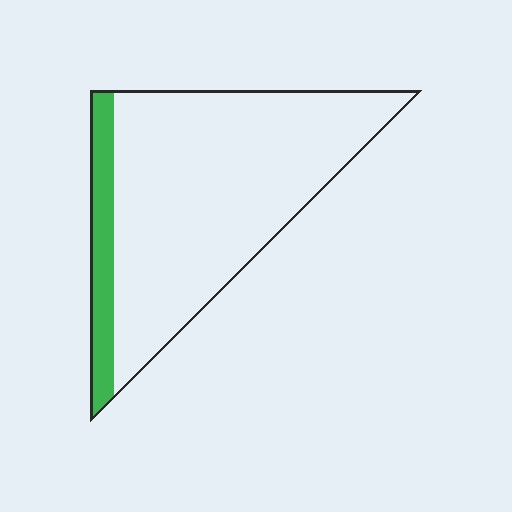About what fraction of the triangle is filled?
About one eighth (1/8).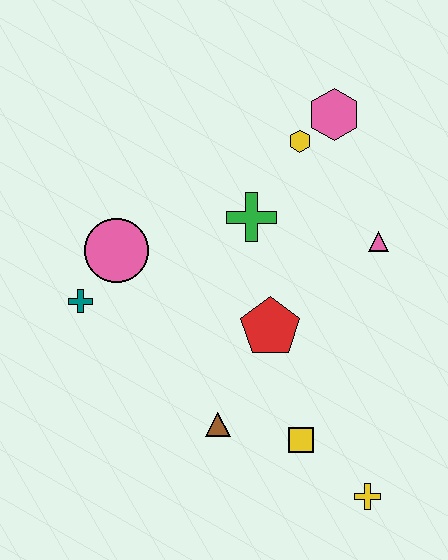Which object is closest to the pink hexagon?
The yellow hexagon is closest to the pink hexagon.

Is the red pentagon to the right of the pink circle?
Yes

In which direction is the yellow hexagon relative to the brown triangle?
The yellow hexagon is above the brown triangle.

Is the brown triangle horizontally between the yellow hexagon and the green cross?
No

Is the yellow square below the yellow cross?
No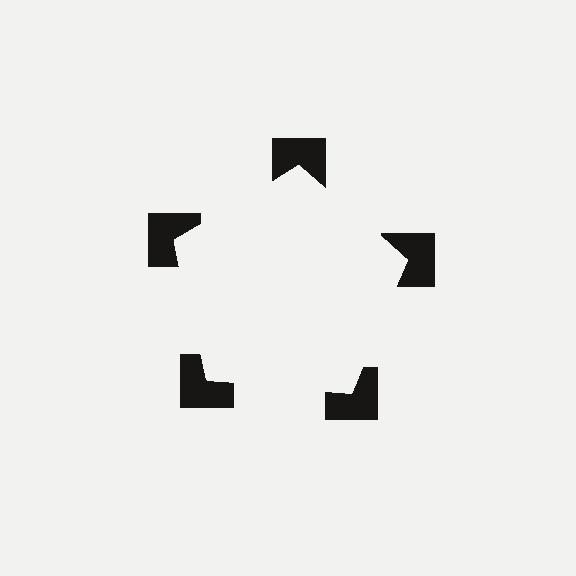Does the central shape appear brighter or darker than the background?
It typically appears slightly brighter than the background, even though no actual brightness change is drawn.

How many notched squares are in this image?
There are 5 — one at each vertex of the illusory pentagon.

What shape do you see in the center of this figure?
An illusory pentagon — its edges are inferred from the aligned wedge cuts in the notched squares, not physically drawn.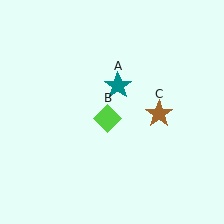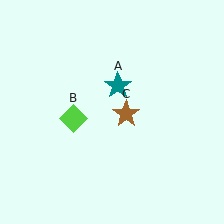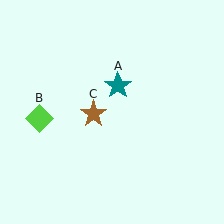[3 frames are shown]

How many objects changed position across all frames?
2 objects changed position: lime diamond (object B), brown star (object C).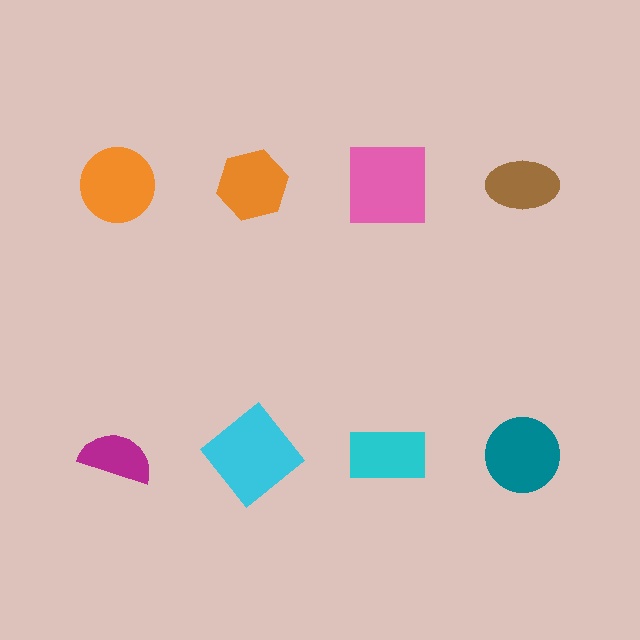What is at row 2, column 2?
A cyan diamond.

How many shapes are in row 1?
4 shapes.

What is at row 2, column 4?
A teal circle.